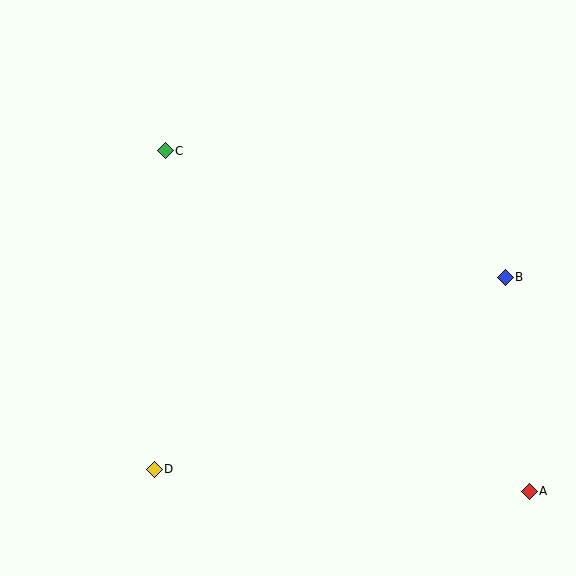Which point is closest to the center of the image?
Point C at (165, 151) is closest to the center.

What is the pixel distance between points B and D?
The distance between B and D is 400 pixels.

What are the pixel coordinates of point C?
Point C is at (165, 151).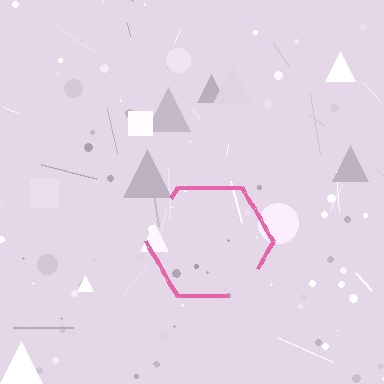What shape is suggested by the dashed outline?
The dashed outline suggests a hexagon.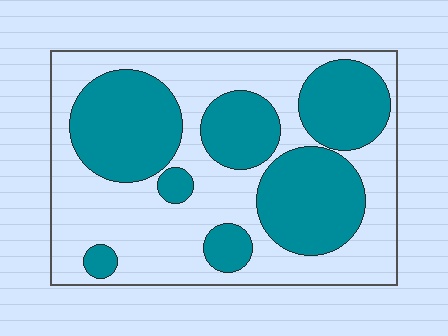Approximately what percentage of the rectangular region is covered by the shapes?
Approximately 45%.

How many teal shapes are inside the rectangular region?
7.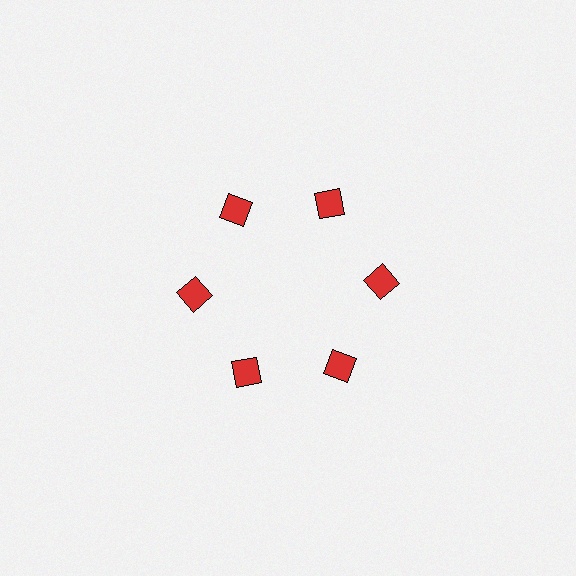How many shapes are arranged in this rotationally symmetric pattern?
There are 6 shapes, arranged in 6 groups of 1.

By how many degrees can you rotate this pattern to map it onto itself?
The pattern maps onto itself every 60 degrees of rotation.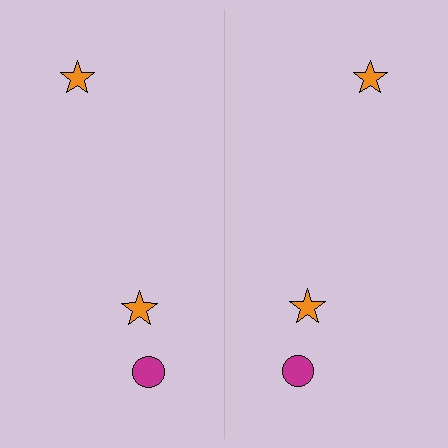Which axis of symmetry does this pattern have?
The pattern has a vertical axis of symmetry running through the center of the image.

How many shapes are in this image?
There are 6 shapes in this image.